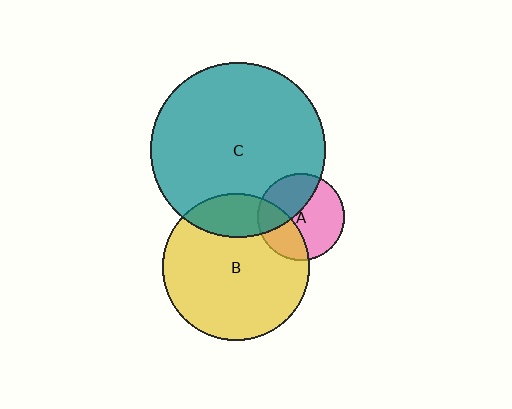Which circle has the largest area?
Circle C (teal).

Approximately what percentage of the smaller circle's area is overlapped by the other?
Approximately 40%.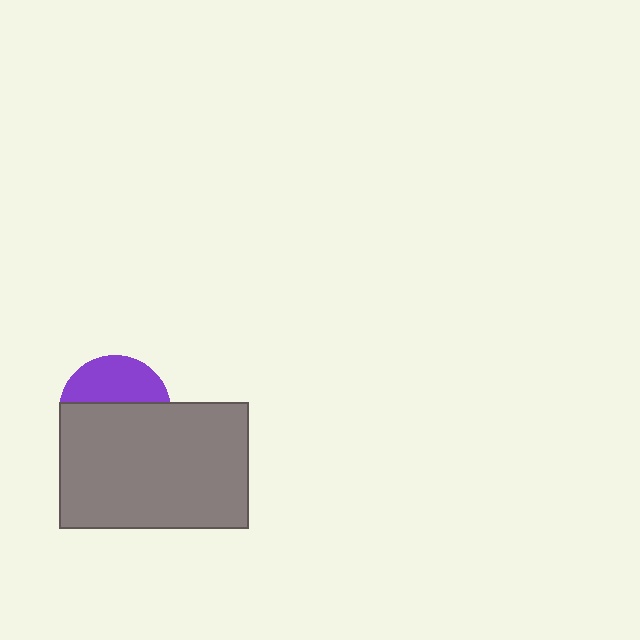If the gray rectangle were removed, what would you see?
You would see the complete purple circle.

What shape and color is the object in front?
The object in front is a gray rectangle.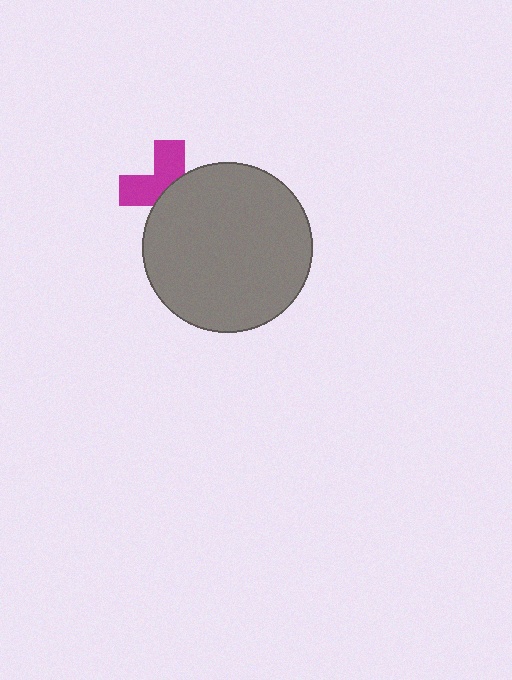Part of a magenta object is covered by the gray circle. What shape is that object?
It is a cross.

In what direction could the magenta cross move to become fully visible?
The magenta cross could move toward the upper-left. That would shift it out from behind the gray circle entirely.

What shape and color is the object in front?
The object in front is a gray circle.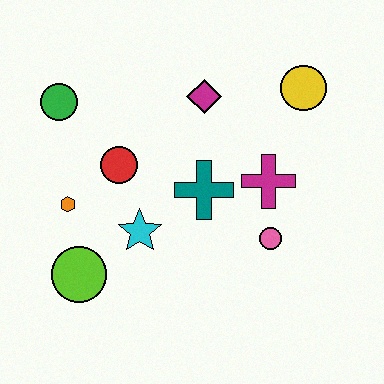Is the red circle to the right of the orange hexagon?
Yes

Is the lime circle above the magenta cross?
No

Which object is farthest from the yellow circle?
The lime circle is farthest from the yellow circle.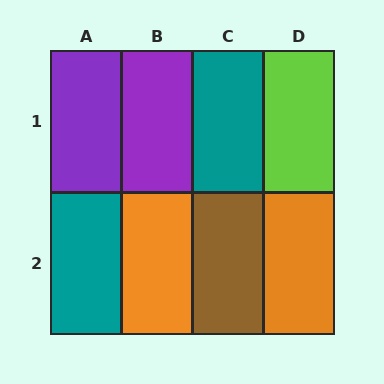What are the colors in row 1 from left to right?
Purple, purple, teal, lime.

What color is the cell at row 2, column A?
Teal.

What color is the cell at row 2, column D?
Orange.